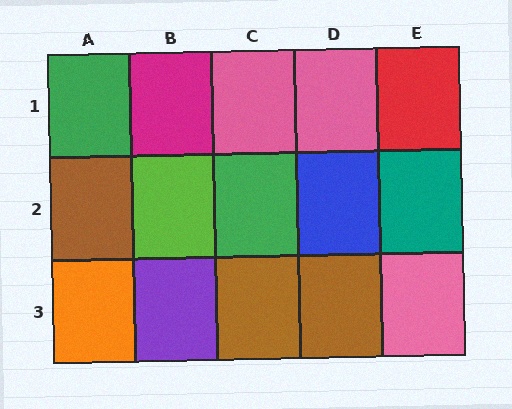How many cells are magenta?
1 cell is magenta.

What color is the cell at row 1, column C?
Pink.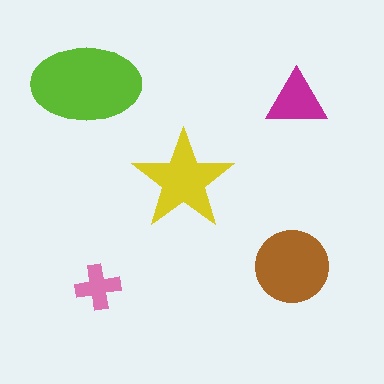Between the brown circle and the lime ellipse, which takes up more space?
The lime ellipse.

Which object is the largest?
The lime ellipse.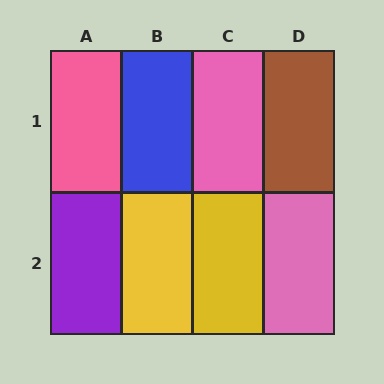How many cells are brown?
1 cell is brown.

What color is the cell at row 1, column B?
Blue.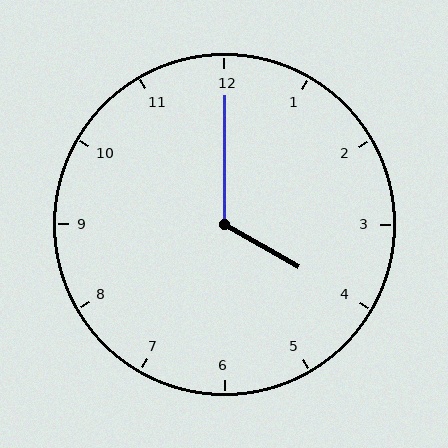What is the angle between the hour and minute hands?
Approximately 120 degrees.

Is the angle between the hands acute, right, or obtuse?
It is obtuse.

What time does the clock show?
4:00.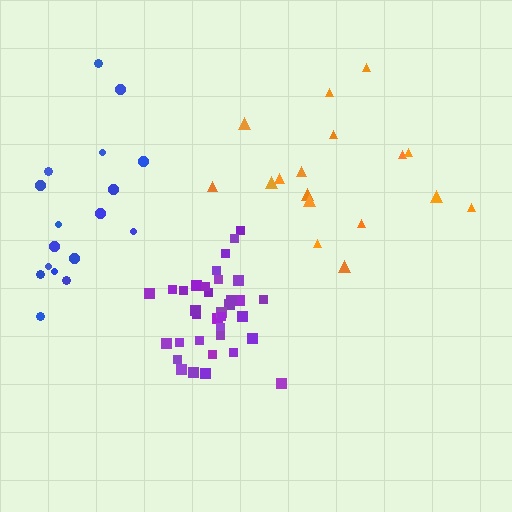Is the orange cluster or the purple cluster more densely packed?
Purple.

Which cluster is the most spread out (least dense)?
Orange.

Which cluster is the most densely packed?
Purple.